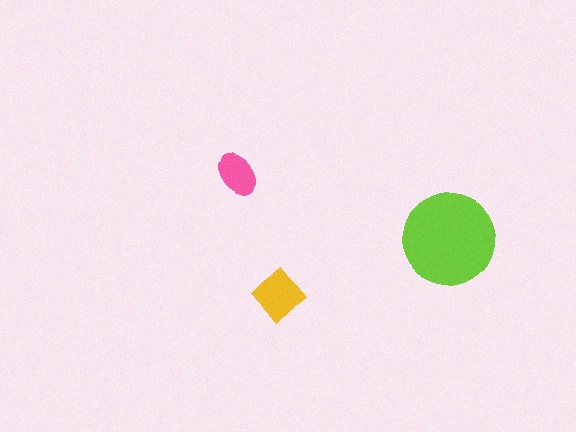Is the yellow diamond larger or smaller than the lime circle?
Smaller.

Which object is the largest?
The lime circle.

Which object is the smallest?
The pink ellipse.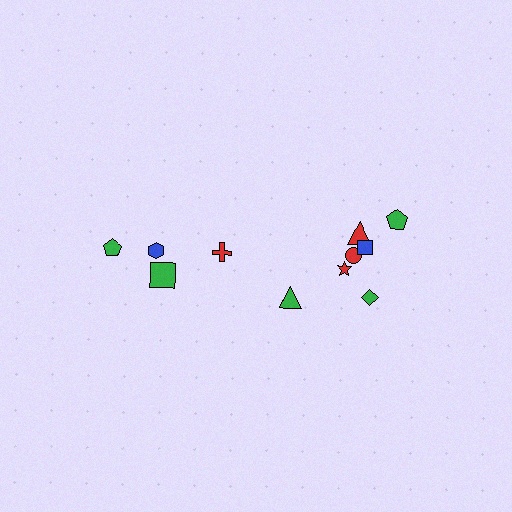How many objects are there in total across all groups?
There are 11 objects.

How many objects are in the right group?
There are 7 objects.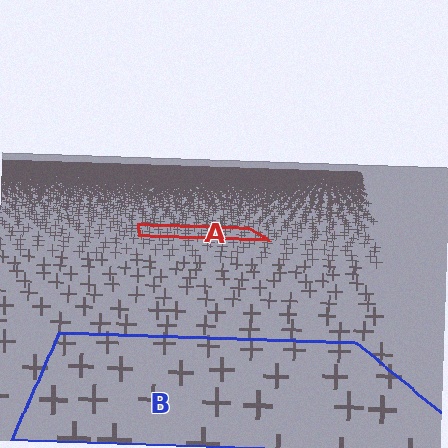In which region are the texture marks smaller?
The texture marks are smaller in region A, because it is farther away.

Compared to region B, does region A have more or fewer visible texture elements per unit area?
Region A has more texture elements per unit area — they are packed more densely because it is farther away.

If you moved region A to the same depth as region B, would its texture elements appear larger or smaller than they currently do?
They would appear larger. At a closer depth, the same texture elements are projected at a bigger on-screen size.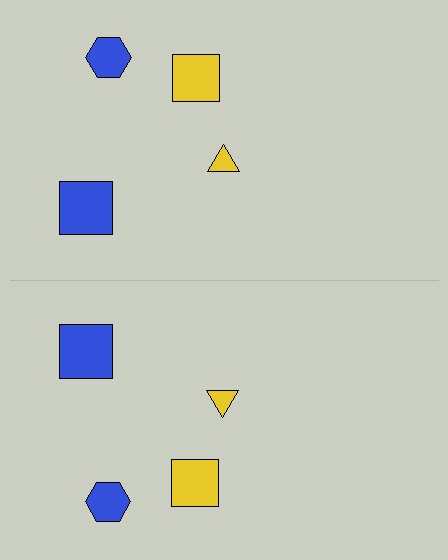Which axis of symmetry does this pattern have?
The pattern has a horizontal axis of symmetry running through the center of the image.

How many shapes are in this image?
There are 8 shapes in this image.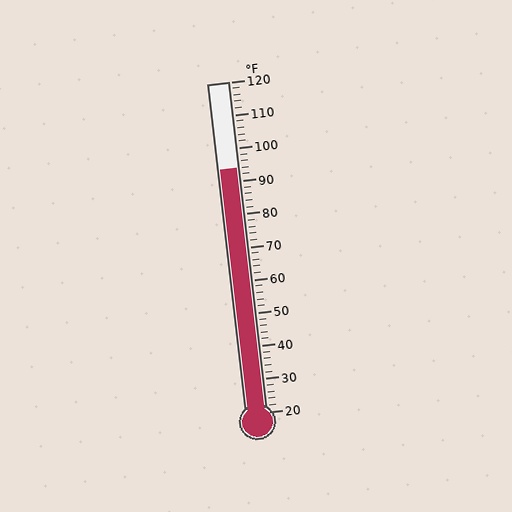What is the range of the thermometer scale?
The thermometer scale ranges from 20°F to 120°F.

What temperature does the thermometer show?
The thermometer shows approximately 94°F.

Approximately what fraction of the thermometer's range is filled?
The thermometer is filled to approximately 75% of its range.